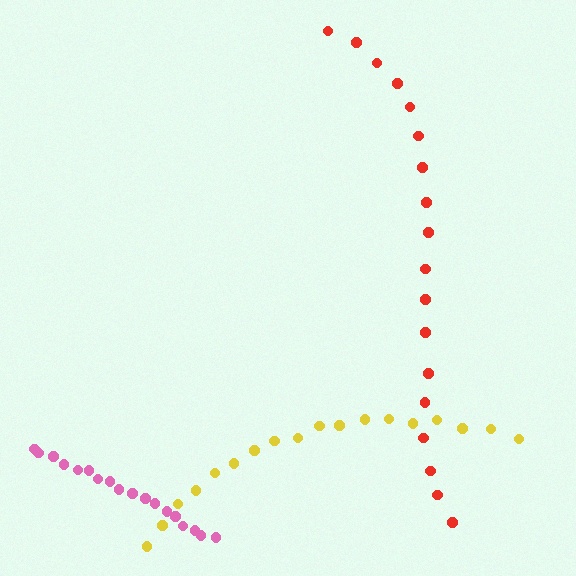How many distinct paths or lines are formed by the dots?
There are 3 distinct paths.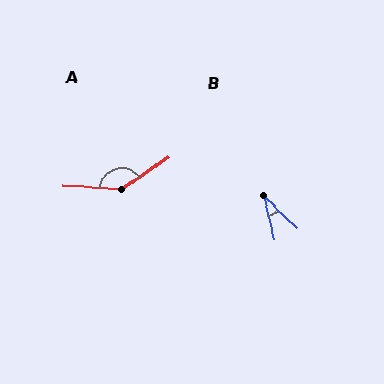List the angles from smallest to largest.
B (33°), A (142°).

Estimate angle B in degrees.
Approximately 33 degrees.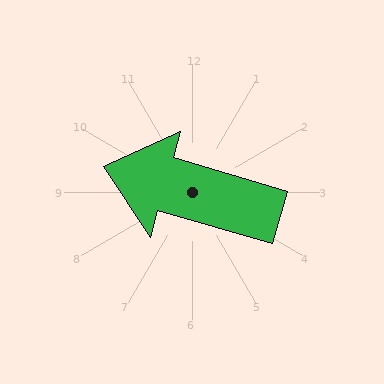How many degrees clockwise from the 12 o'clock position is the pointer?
Approximately 286 degrees.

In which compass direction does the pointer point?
West.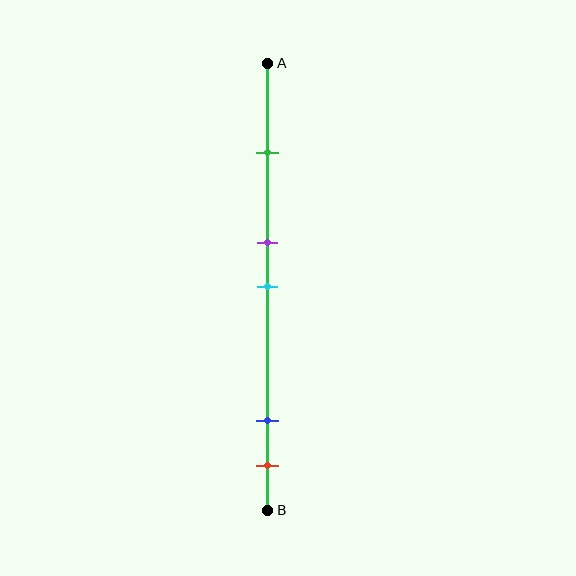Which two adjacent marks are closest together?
The purple and cyan marks are the closest adjacent pair.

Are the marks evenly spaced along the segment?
No, the marks are not evenly spaced.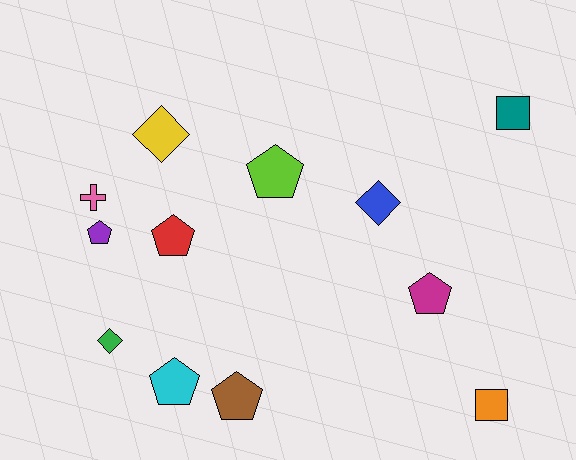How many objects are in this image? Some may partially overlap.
There are 12 objects.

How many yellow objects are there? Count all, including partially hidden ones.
There is 1 yellow object.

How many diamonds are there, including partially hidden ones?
There are 3 diamonds.